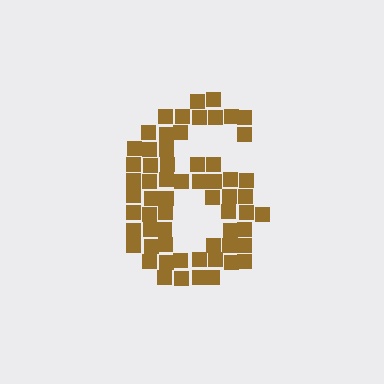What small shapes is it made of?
It is made of small squares.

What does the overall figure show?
The overall figure shows the digit 6.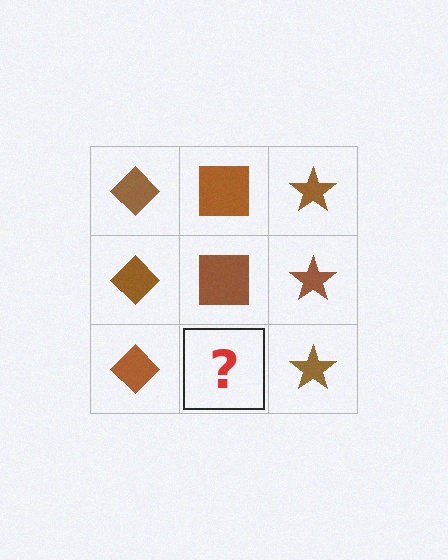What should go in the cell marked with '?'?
The missing cell should contain a brown square.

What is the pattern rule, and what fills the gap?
The rule is that each column has a consistent shape. The gap should be filled with a brown square.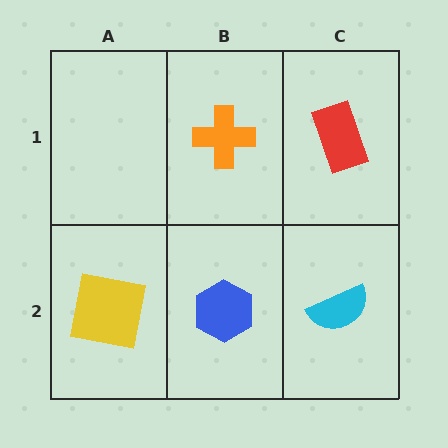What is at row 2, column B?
A blue hexagon.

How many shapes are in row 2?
3 shapes.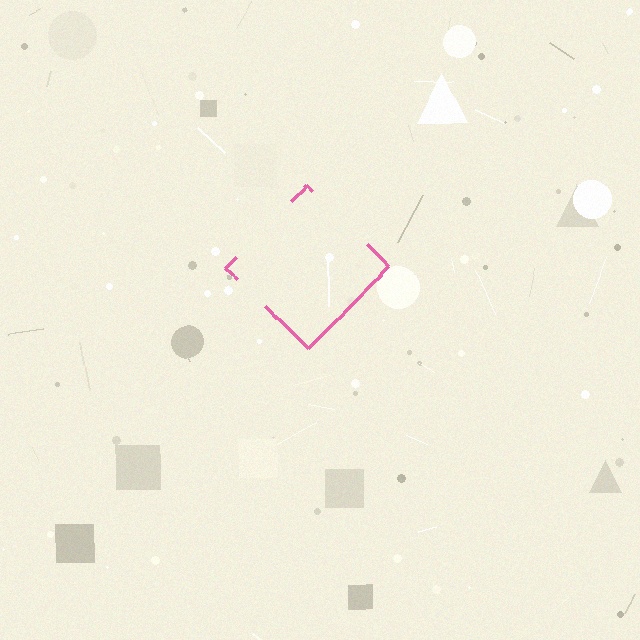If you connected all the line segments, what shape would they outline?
They would outline a diamond.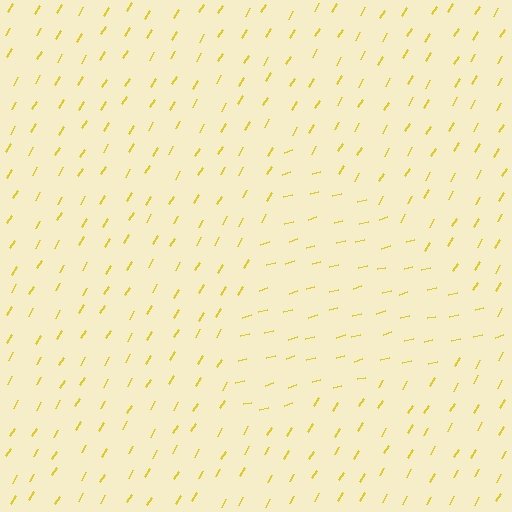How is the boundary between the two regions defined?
The boundary is defined purely by a change in line orientation (approximately 45 degrees difference). All lines are the same color and thickness.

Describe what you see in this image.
The image is filled with small yellow line segments. A triangle region in the image has lines oriented differently from the surrounding lines, creating a visible texture boundary.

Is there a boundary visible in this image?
Yes, there is a texture boundary formed by a change in line orientation.